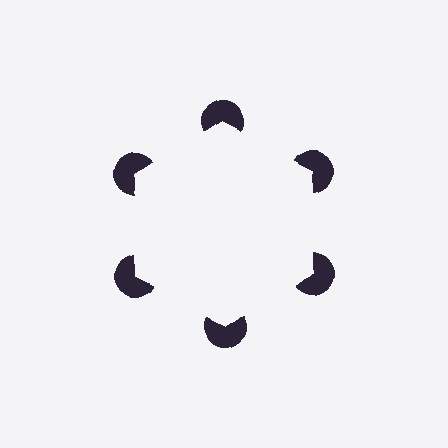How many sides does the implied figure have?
6 sides.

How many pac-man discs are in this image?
There are 6 — one at each vertex of the illusory hexagon.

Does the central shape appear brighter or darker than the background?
It typically appears slightly brighter than the background, even though no actual brightness change is drawn.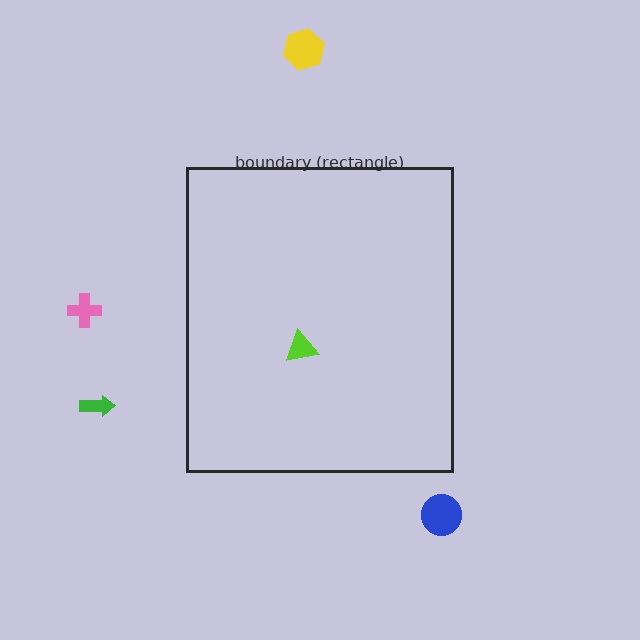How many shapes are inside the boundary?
1 inside, 4 outside.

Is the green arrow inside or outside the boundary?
Outside.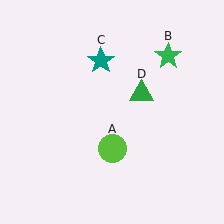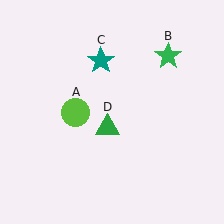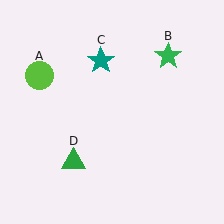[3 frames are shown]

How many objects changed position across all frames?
2 objects changed position: lime circle (object A), green triangle (object D).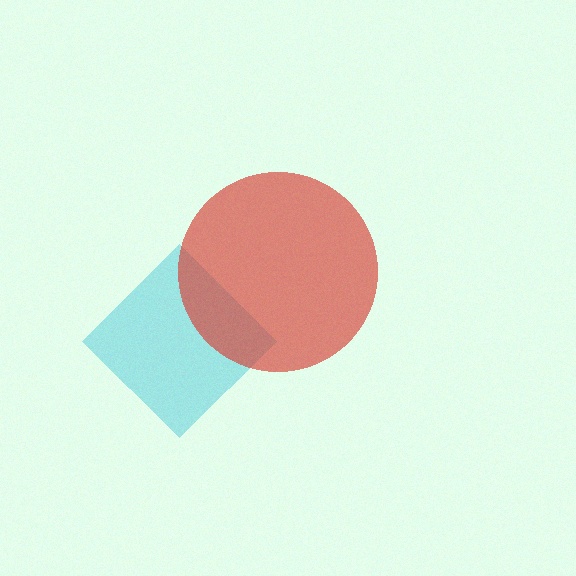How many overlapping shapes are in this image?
There are 2 overlapping shapes in the image.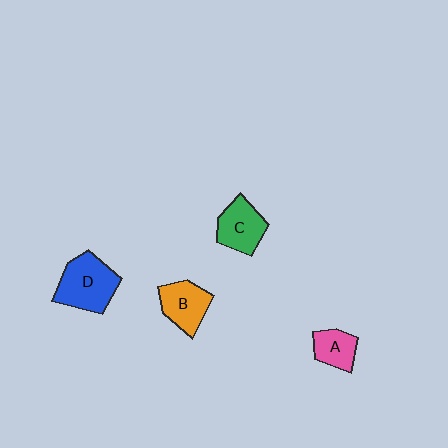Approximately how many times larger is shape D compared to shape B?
Approximately 1.4 times.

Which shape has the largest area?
Shape D (blue).